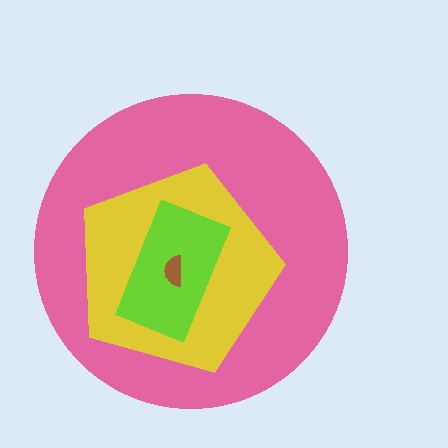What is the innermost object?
The brown semicircle.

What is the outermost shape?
The pink circle.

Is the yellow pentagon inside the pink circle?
Yes.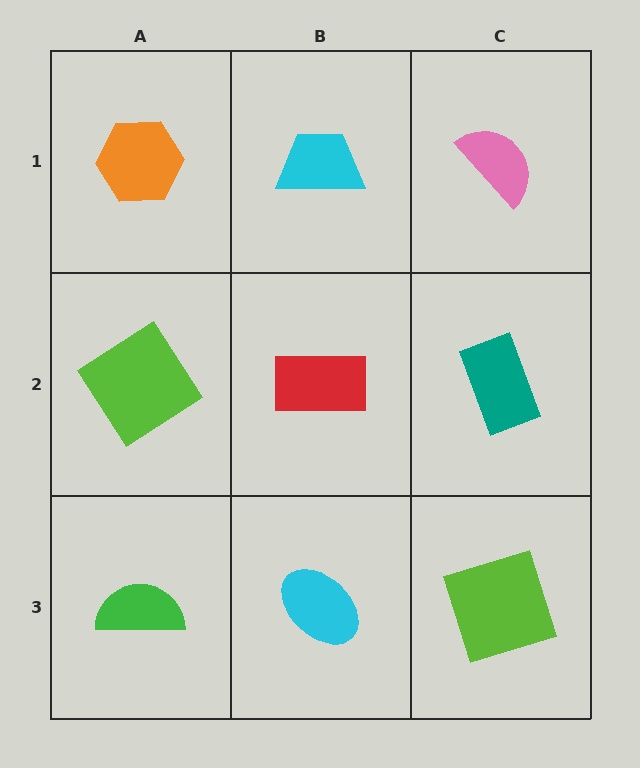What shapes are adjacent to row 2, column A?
An orange hexagon (row 1, column A), a green semicircle (row 3, column A), a red rectangle (row 2, column B).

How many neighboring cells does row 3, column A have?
2.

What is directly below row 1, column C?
A teal rectangle.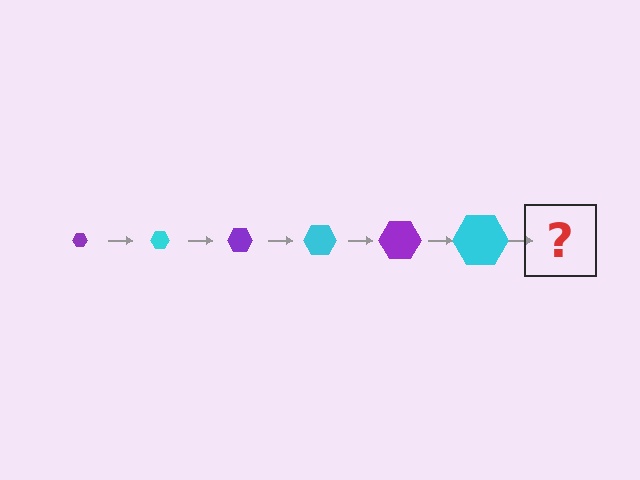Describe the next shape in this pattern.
It should be a purple hexagon, larger than the previous one.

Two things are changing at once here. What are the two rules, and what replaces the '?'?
The two rules are that the hexagon grows larger each step and the color cycles through purple and cyan. The '?' should be a purple hexagon, larger than the previous one.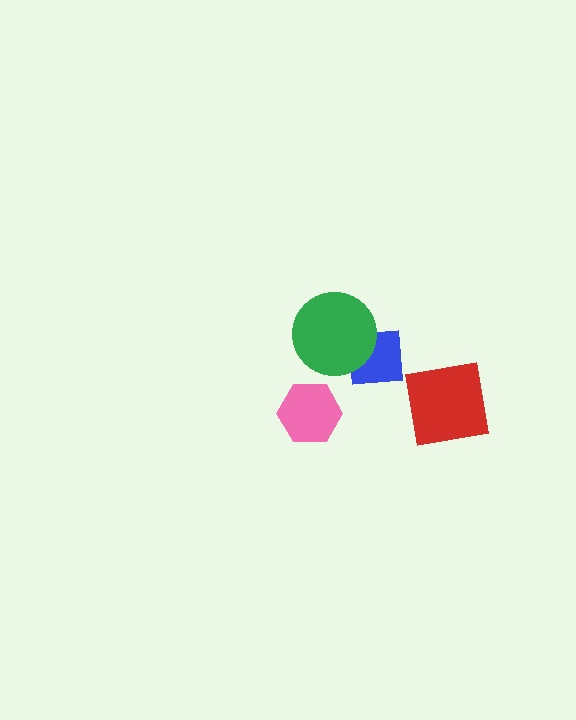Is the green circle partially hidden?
No, no other shape covers it.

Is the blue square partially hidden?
Yes, it is partially covered by another shape.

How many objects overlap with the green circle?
1 object overlaps with the green circle.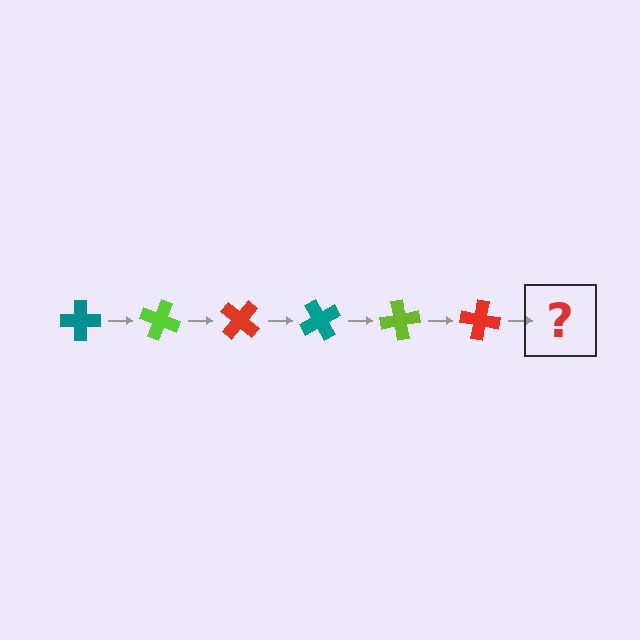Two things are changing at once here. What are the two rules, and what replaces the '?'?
The two rules are that it rotates 20 degrees each step and the color cycles through teal, lime, and red. The '?' should be a teal cross, rotated 120 degrees from the start.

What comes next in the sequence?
The next element should be a teal cross, rotated 120 degrees from the start.